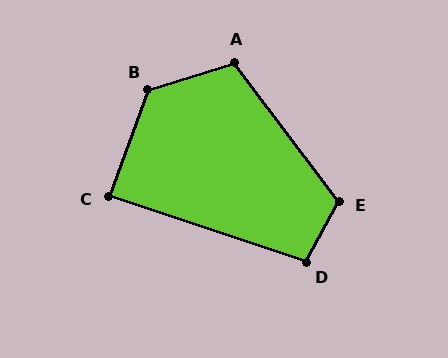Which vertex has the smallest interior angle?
C, at approximately 88 degrees.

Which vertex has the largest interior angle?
B, at approximately 128 degrees.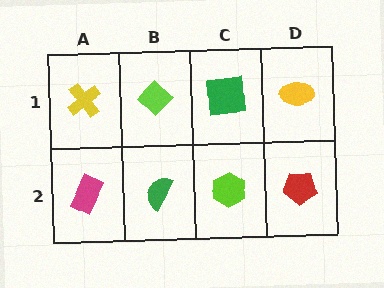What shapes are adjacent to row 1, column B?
A green semicircle (row 2, column B), a yellow cross (row 1, column A), a green square (row 1, column C).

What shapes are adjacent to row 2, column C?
A green square (row 1, column C), a green semicircle (row 2, column B), a red pentagon (row 2, column D).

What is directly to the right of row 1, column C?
A yellow ellipse.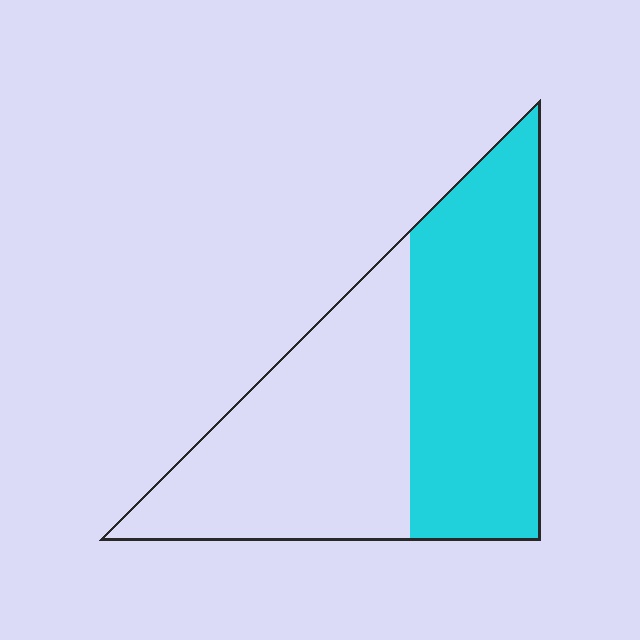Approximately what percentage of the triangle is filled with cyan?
Approximately 50%.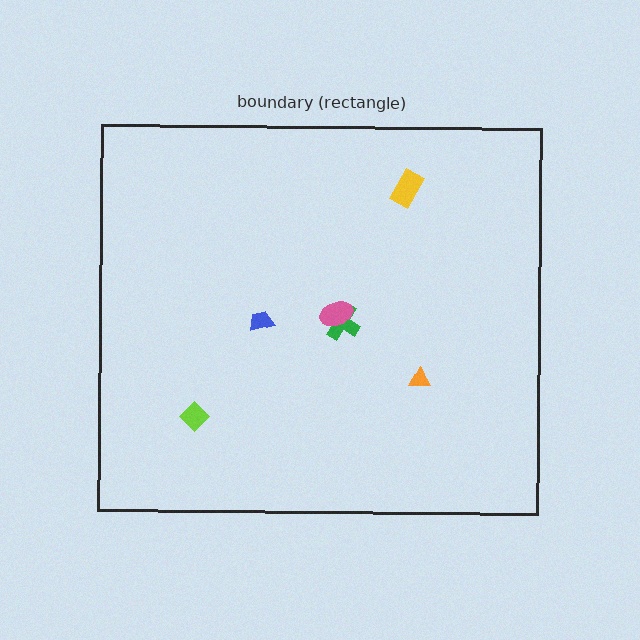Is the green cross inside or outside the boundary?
Inside.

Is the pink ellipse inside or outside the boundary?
Inside.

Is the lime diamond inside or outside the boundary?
Inside.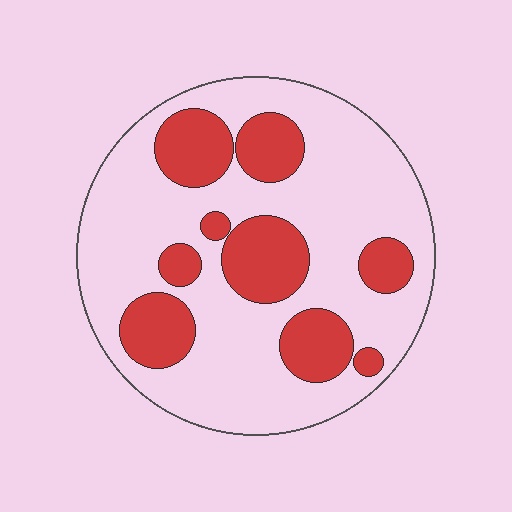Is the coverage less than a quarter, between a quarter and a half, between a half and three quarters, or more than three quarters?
Between a quarter and a half.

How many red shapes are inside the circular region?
9.